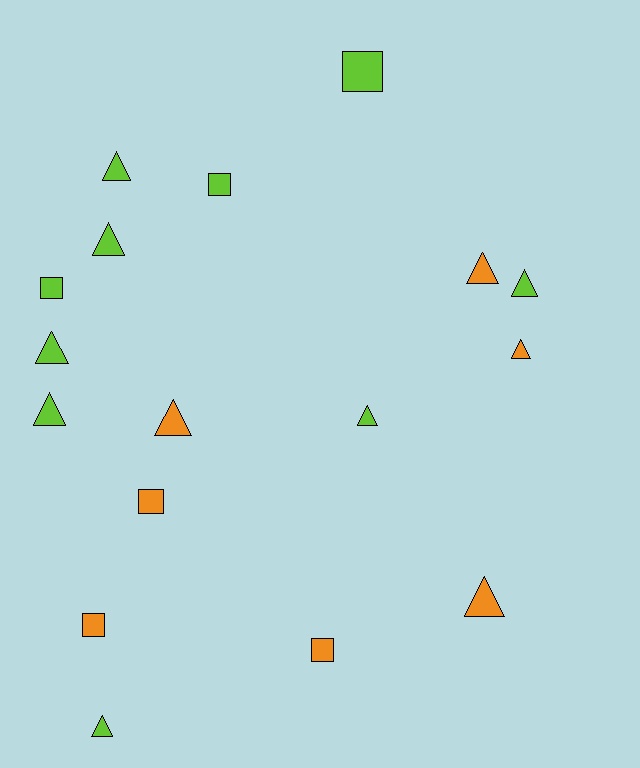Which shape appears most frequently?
Triangle, with 11 objects.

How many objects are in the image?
There are 17 objects.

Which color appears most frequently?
Lime, with 10 objects.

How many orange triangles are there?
There are 4 orange triangles.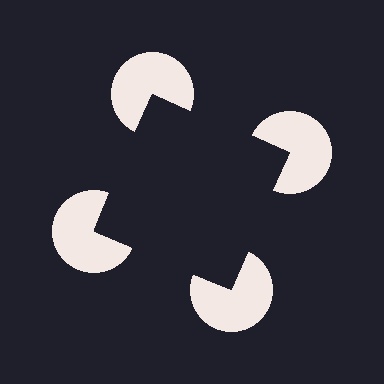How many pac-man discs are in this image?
There are 4 — one at each vertex of the illusory square.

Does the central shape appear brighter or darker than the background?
It typically appears slightly darker than the background, even though no actual brightness change is drawn.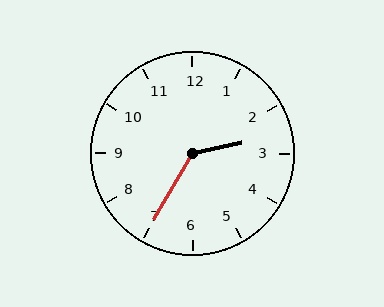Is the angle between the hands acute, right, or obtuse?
It is obtuse.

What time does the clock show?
2:35.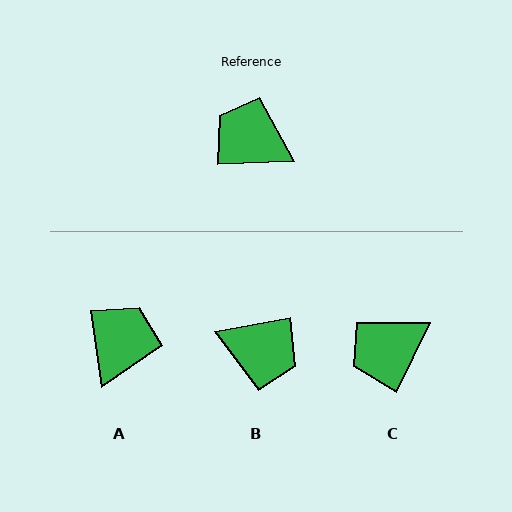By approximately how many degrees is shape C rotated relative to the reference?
Approximately 62 degrees counter-clockwise.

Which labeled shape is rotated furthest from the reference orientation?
B, about 172 degrees away.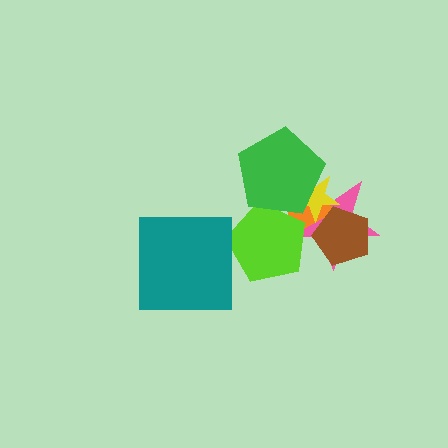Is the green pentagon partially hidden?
No, no other shape covers it.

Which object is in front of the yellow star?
The green pentagon is in front of the yellow star.